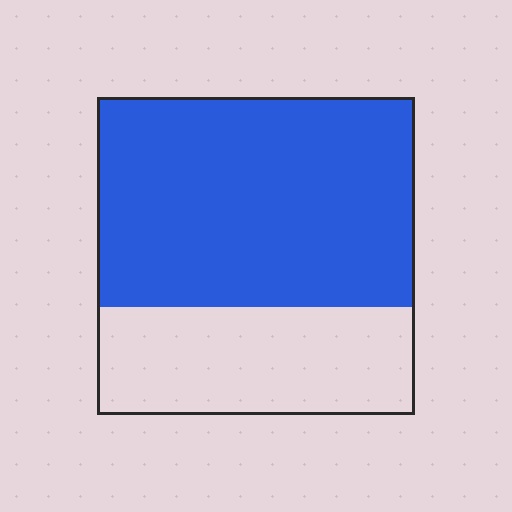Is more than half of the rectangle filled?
Yes.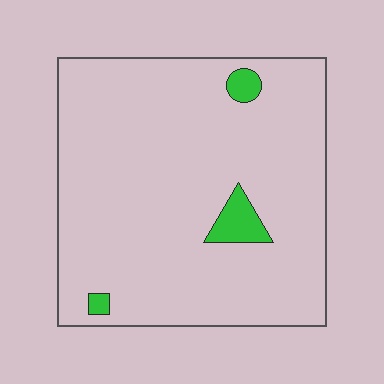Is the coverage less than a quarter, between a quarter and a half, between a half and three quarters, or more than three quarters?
Less than a quarter.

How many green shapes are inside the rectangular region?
3.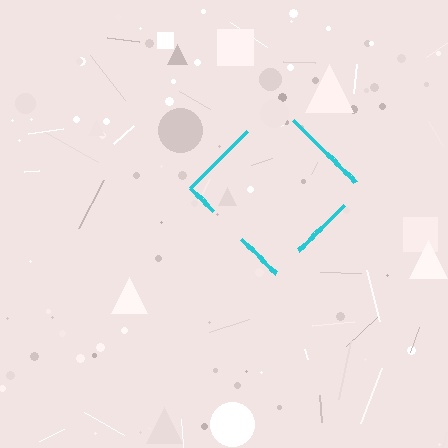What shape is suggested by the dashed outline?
The dashed outline suggests a diamond.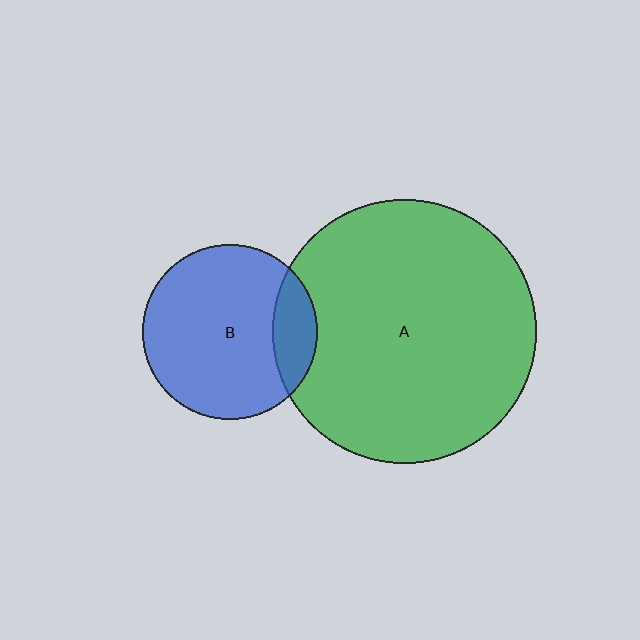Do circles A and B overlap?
Yes.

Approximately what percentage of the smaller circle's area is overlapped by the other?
Approximately 15%.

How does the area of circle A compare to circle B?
Approximately 2.3 times.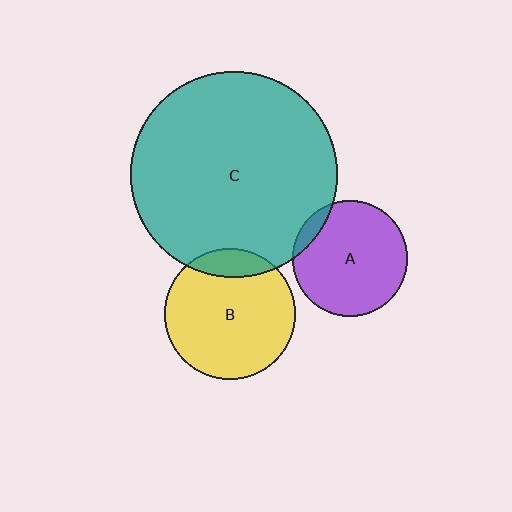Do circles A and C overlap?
Yes.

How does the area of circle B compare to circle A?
Approximately 1.3 times.